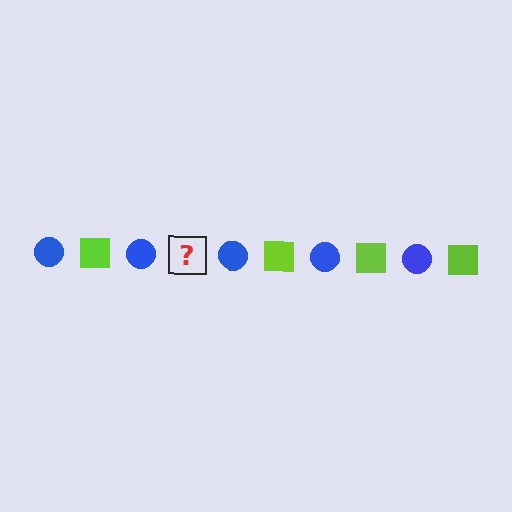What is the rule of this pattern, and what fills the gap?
The rule is that the pattern alternates between blue circle and lime square. The gap should be filled with a lime square.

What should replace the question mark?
The question mark should be replaced with a lime square.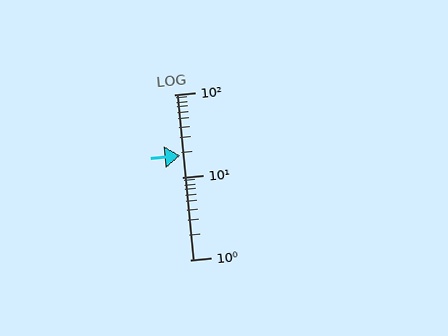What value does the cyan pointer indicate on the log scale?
The pointer indicates approximately 18.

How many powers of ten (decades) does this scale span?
The scale spans 2 decades, from 1 to 100.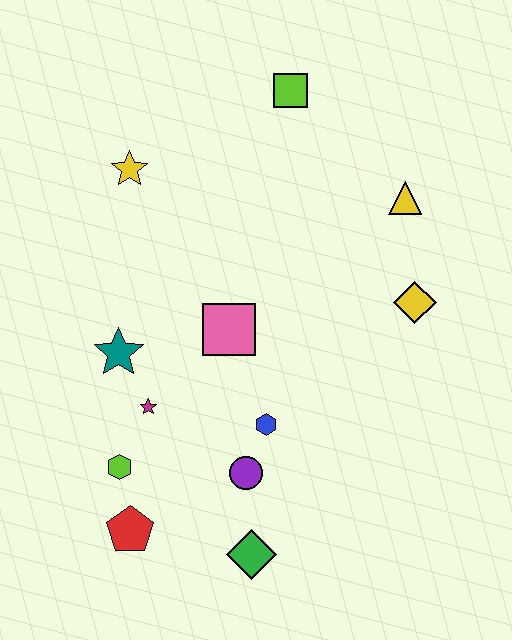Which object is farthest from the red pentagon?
The lime square is farthest from the red pentagon.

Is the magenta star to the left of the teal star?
No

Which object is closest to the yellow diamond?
The yellow triangle is closest to the yellow diamond.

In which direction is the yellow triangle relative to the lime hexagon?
The yellow triangle is to the right of the lime hexagon.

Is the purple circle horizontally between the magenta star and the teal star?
No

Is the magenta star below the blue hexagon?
No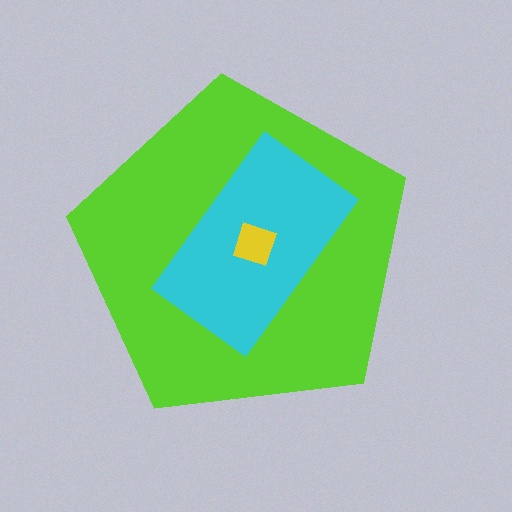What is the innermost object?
The yellow diamond.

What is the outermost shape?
The lime pentagon.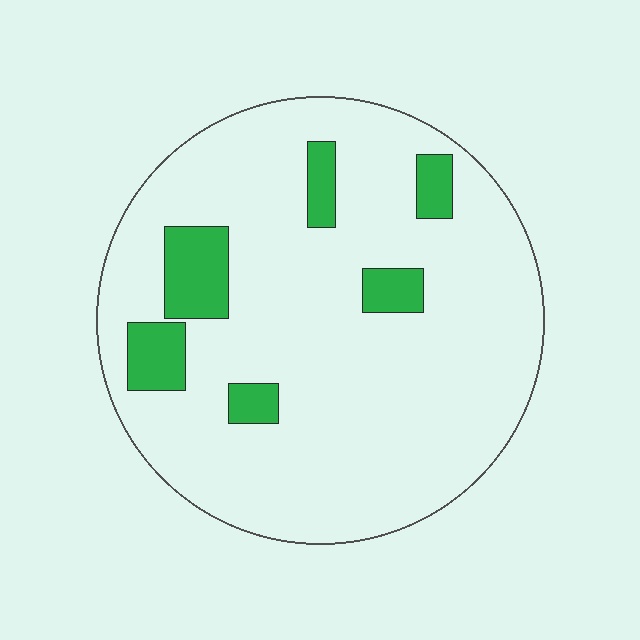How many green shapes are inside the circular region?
6.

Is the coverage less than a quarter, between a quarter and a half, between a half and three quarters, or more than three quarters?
Less than a quarter.